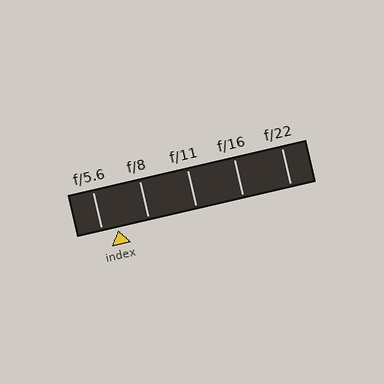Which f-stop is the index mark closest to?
The index mark is closest to f/5.6.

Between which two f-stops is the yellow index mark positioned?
The index mark is between f/5.6 and f/8.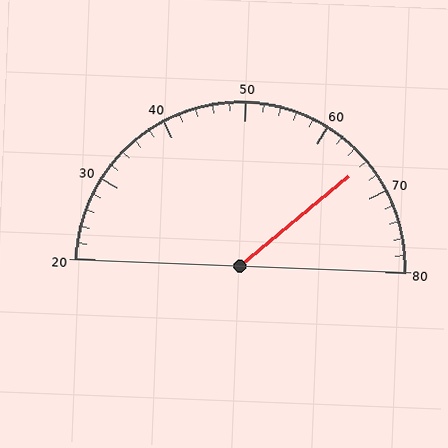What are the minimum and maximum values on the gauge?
The gauge ranges from 20 to 80.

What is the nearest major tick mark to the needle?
The nearest major tick mark is 70.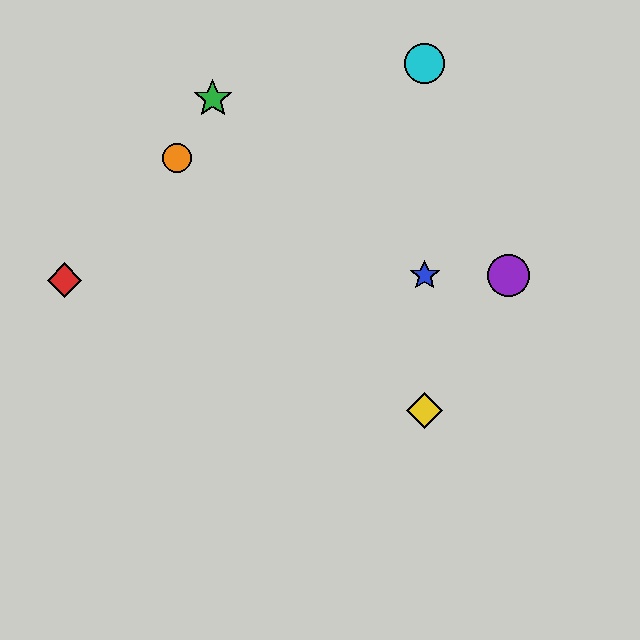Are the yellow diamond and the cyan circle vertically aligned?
Yes, both are at x≈425.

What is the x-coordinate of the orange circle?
The orange circle is at x≈177.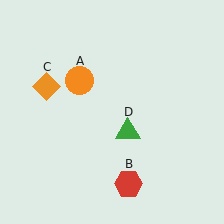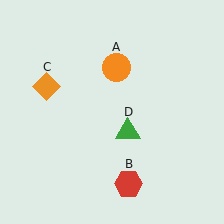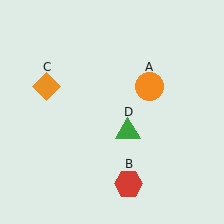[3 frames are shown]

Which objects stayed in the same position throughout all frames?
Red hexagon (object B) and orange diamond (object C) and green triangle (object D) remained stationary.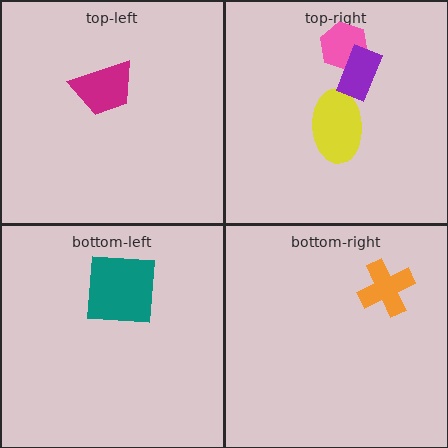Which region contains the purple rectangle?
The top-right region.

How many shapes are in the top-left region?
1.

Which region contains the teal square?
The bottom-left region.